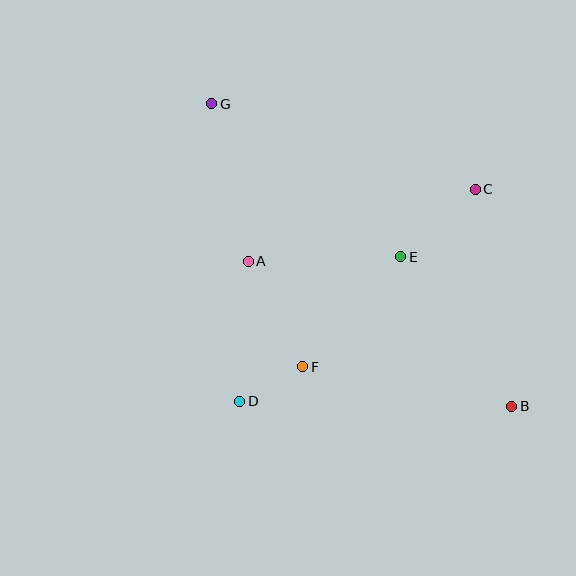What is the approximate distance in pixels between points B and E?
The distance between B and E is approximately 186 pixels.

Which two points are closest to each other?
Points D and F are closest to each other.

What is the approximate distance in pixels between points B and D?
The distance between B and D is approximately 272 pixels.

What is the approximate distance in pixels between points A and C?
The distance between A and C is approximately 238 pixels.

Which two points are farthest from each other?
Points B and G are farthest from each other.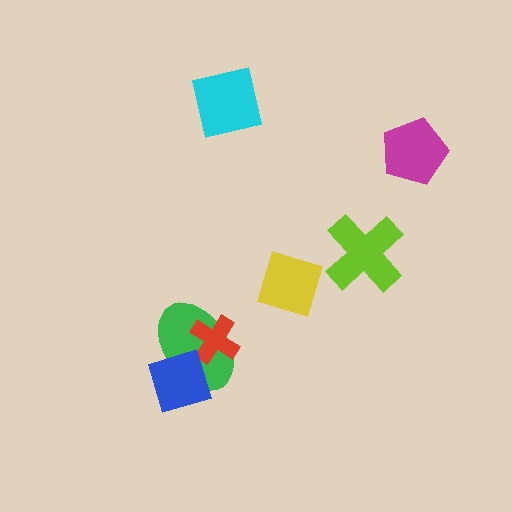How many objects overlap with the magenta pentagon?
0 objects overlap with the magenta pentagon.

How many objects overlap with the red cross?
2 objects overlap with the red cross.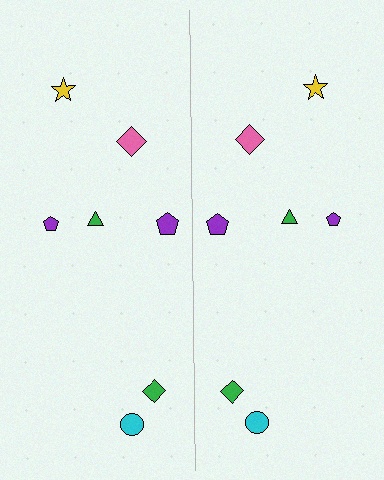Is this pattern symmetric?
Yes, this pattern has bilateral (reflection) symmetry.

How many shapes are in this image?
There are 14 shapes in this image.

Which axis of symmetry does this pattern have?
The pattern has a vertical axis of symmetry running through the center of the image.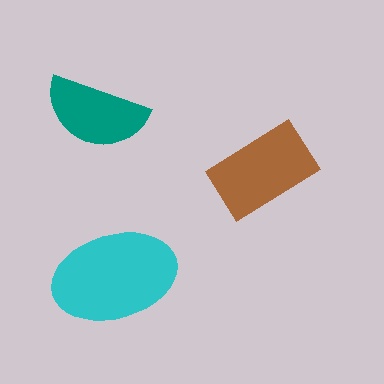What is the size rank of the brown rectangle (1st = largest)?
2nd.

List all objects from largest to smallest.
The cyan ellipse, the brown rectangle, the teal semicircle.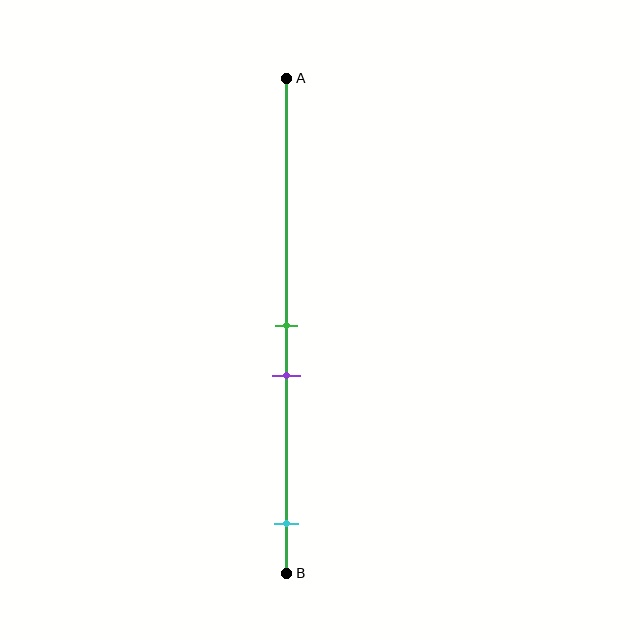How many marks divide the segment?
There are 3 marks dividing the segment.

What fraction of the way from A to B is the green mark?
The green mark is approximately 50% (0.5) of the way from A to B.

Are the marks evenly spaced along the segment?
No, the marks are not evenly spaced.